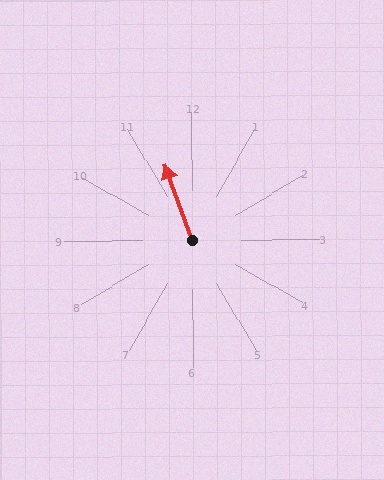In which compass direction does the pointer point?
North.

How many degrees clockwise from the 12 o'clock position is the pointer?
Approximately 340 degrees.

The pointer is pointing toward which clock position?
Roughly 11 o'clock.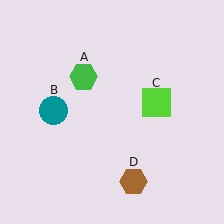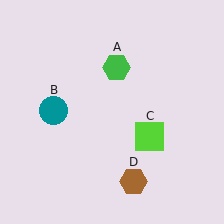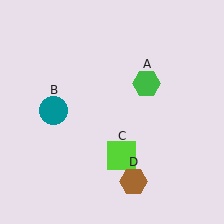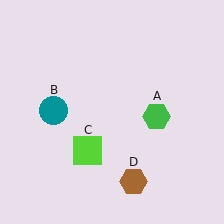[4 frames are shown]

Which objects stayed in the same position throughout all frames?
Teal circle (object B) and brown hexagon (object D) remained stationary.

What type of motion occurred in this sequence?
The green hexagon (object A), lime square (object C) rotated clockwise around the center of the scene.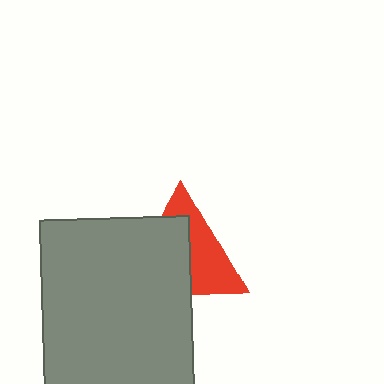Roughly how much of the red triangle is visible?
About half of it is visible (roughly 46%).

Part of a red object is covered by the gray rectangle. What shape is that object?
It is a triangle.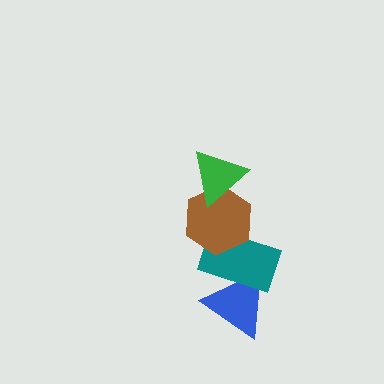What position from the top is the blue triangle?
The blue triangle is 4th from the top.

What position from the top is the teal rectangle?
The teal rectangle is 3rd from the top.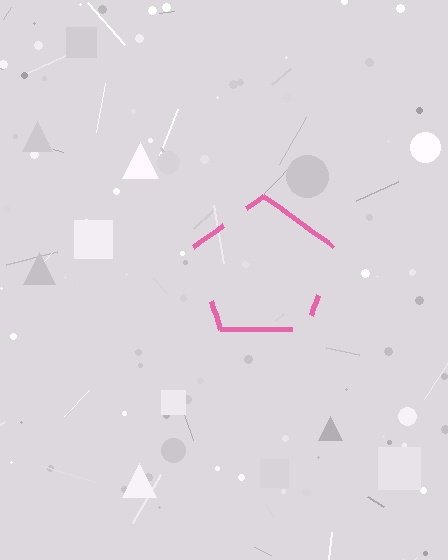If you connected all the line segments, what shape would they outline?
They would outline a pentagon.